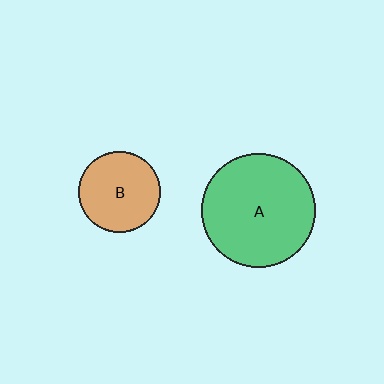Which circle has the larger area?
Circle A (green).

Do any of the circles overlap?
No, none of the circles overlap.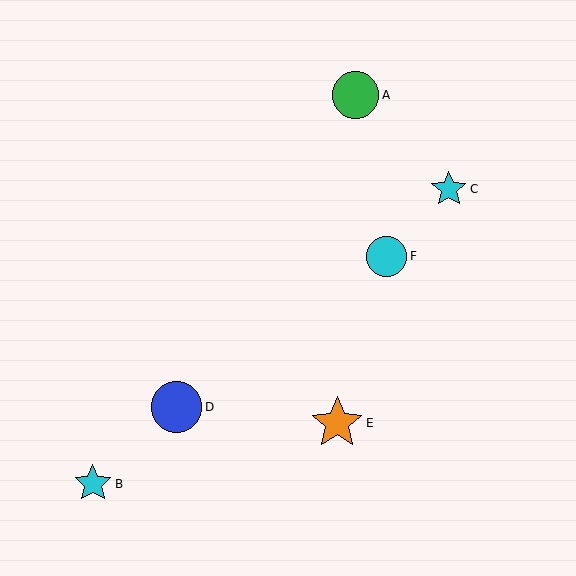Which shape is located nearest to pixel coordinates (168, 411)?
The blue circle (labeled D) at (177, 407) is nearest to that location.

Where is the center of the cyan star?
The center of the cyan star is at (449, 189).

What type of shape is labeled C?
Shape C is a cyan star.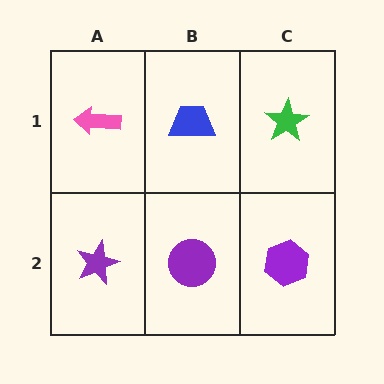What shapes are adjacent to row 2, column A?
A pink arrow (row 1, column A), a purple circle (row 2, column B).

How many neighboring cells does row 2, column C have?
2.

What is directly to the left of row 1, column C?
A blue trapezoid.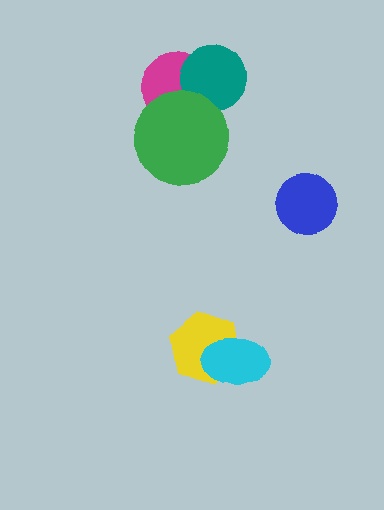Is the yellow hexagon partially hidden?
Yes, it is partially covered by another shape.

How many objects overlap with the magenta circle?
2 objects overlap with the magenta circle.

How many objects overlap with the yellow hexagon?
1 object overlaps with the yellow hexagon.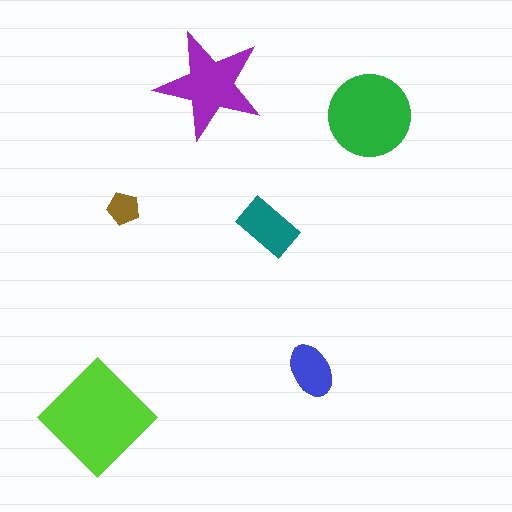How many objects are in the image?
There are 6 objects in the image.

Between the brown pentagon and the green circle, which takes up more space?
The green circle.